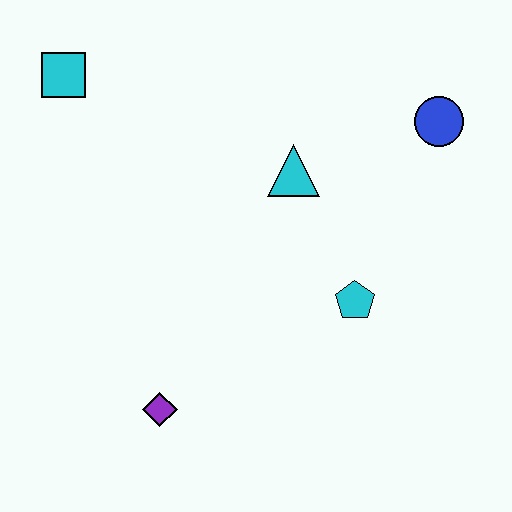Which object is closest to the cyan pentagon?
The cyan triangle is closest to the cyan pentagon.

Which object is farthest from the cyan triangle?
The purple diamond is farthest from the cyan triangle.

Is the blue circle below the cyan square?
Yes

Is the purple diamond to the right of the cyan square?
Yes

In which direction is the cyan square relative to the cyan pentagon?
The cyan square is to the left of the cyan pentagon.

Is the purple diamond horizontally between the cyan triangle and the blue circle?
No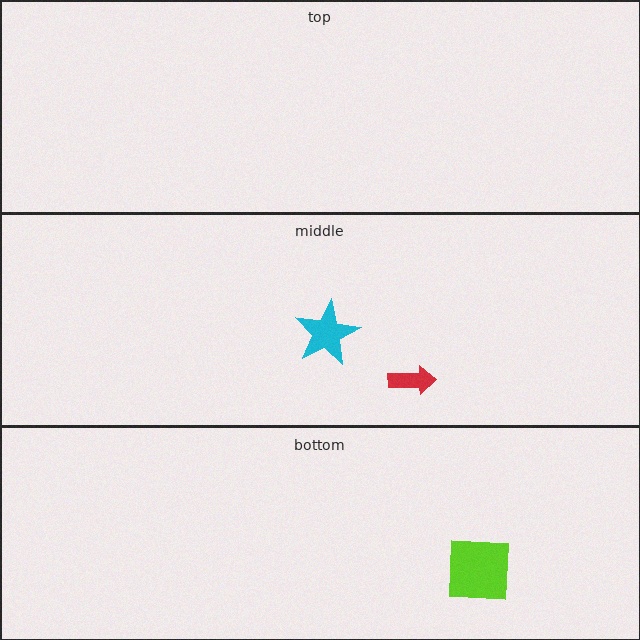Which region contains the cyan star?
The middle region.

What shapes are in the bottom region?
The lime square.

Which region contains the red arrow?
The middle region.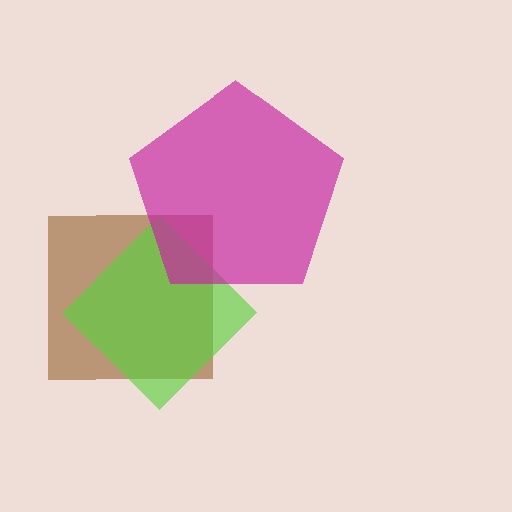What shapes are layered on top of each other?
The layered shapes are: a brown square, a lime diamond, a magenta pentagon.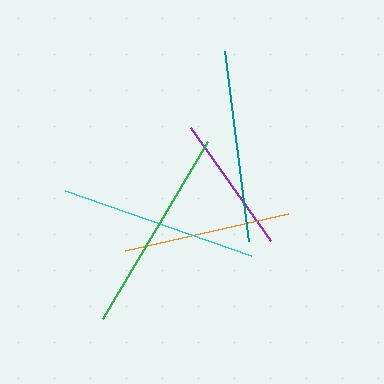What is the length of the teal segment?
The teal segment is approximately 191 pixels long.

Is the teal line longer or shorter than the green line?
The green line is longer than the teal line.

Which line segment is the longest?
The green line is the longest at approximately 206 pixels.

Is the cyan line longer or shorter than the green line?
The green line is longer than the cyan line.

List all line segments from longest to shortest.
From longest to shortest: green, cyan, teal, orange, purple.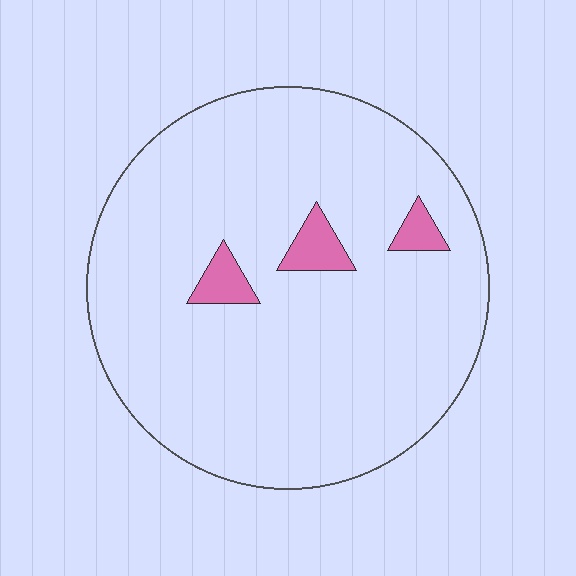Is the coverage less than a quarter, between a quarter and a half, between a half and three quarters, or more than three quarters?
Less than a quarter.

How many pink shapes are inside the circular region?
3.